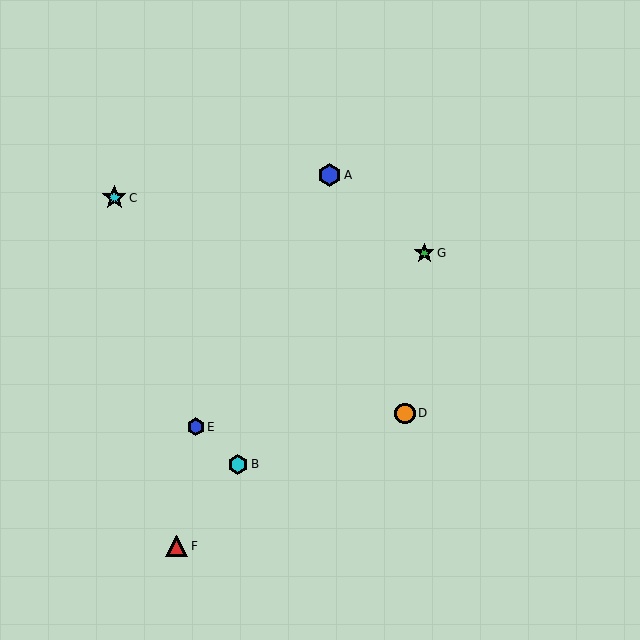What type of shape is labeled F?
Shape F is a red triangle.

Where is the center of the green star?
The center of the green star is at (424, 253).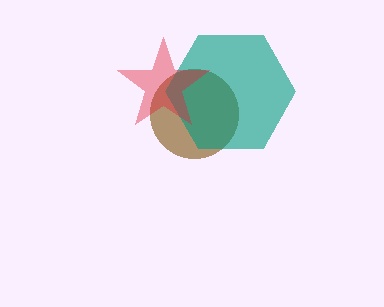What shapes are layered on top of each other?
The layered shapes are: a brown circle, a teal hexagon, a red star.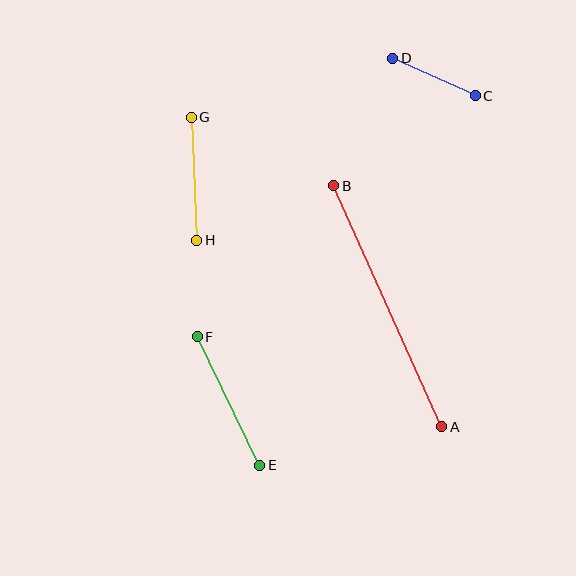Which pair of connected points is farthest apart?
Points A and B are farthest apart.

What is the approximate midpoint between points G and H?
The midpoint is at approximately (194, 179) pixels.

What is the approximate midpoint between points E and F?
The midpoint is at approximately (228, 401) pixels.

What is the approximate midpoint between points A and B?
The midpoint is at approximately (388, 306) pixels.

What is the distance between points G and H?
The distance is approximately 123 pixels.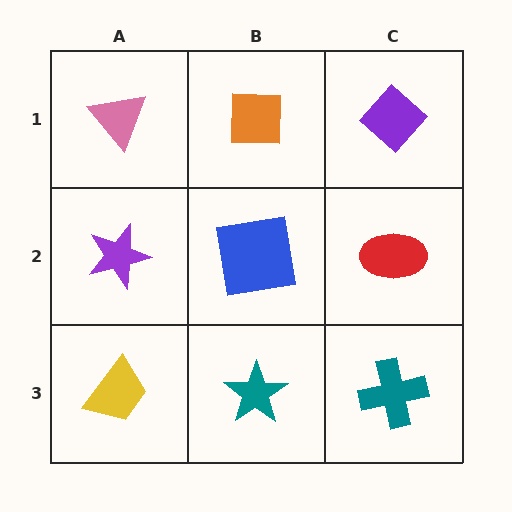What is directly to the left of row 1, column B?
A pink triangle.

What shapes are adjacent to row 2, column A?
A pink triangle (row 1, column A), a yellow trapezoid (row 3, column A), a blue square (row 2, column B).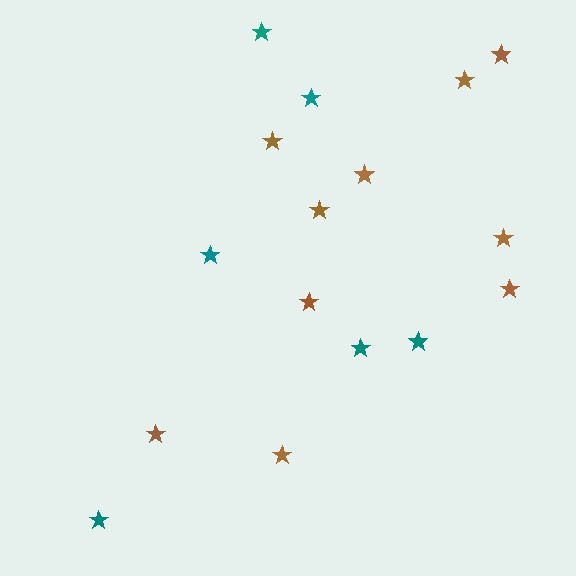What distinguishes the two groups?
There are 2 groups: one group of brown stars (10) and one group of teal stars (6).